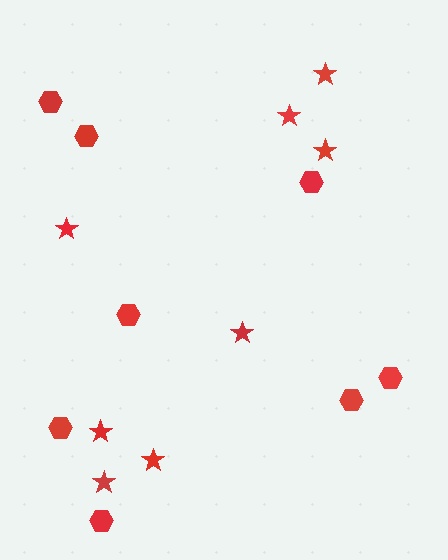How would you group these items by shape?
There are 2 groups: one group of hexagons (8) and one group of stars (8).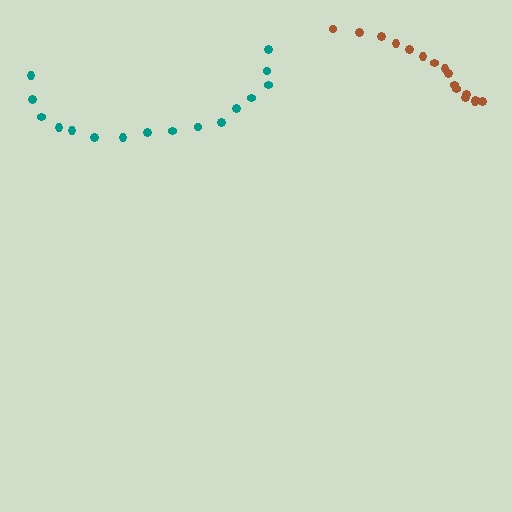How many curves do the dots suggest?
There are 2 distinct paths.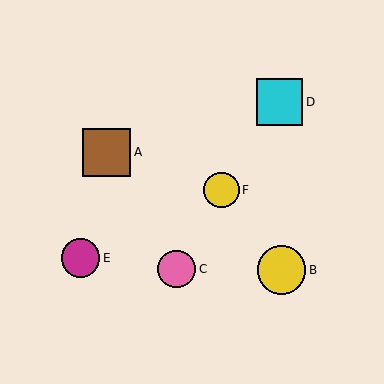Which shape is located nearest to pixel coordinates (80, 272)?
The magenta circle (labeled E) at (81, 258) is nearest to that location.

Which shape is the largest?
The yellow circle (labeled B) is the largest.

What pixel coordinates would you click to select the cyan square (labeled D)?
Click at (280, 102) to select the cyan square D.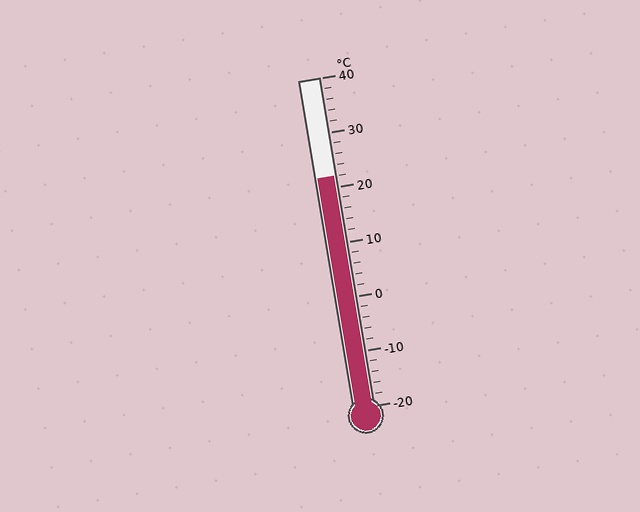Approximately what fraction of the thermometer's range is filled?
The thermometer is filled to approximately 70% of its range.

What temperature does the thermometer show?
The thermometer shows approximately 22°C.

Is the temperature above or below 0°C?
The temperature is above 0°C.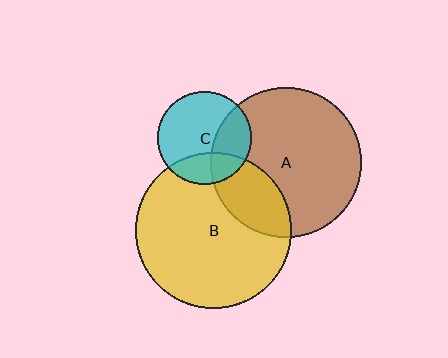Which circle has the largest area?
Circle B (yellow).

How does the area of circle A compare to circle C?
Approximately 2.6 times.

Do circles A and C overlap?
Yes.